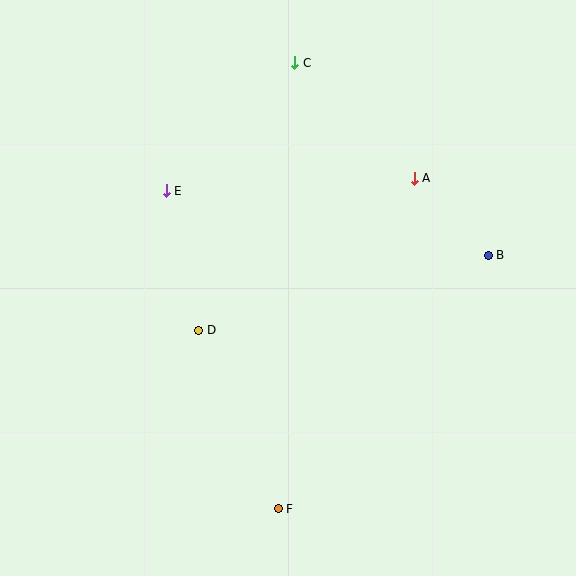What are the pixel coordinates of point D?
Point D is at (199, 330).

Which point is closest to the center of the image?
Point D at (199, 330) is closest to the center.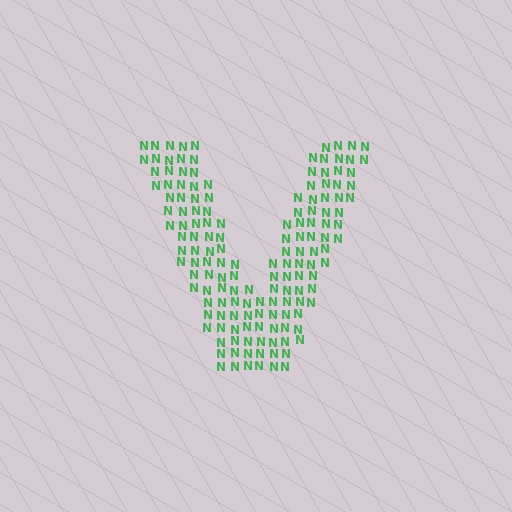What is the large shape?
The large shape is the letter V.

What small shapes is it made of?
It is made of small letter N's.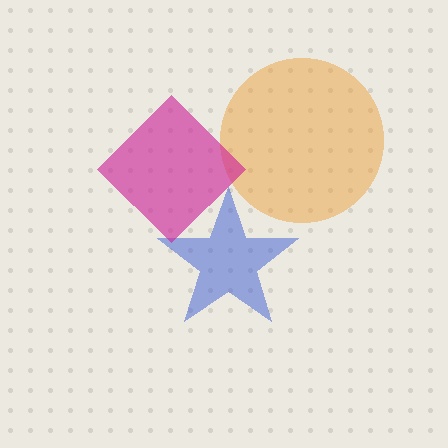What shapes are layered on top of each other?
The layered shapes are: a blue star, an orange circle, a magenta diamond.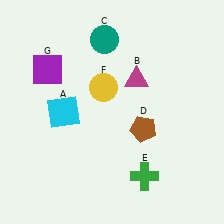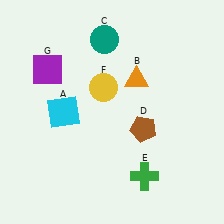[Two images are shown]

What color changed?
The triangle (B) changed from magenta in Image 1 to orange in Image 2.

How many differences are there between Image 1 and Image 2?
There is 1 difference between the two images.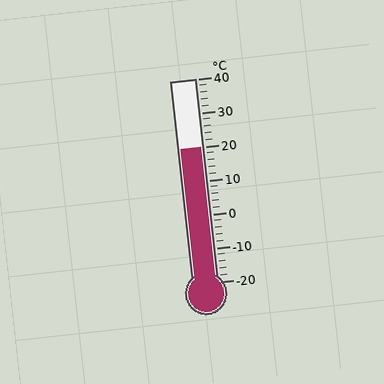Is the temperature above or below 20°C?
The temperature is at 20°C.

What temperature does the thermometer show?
The thermometer shows approximately 20°C.